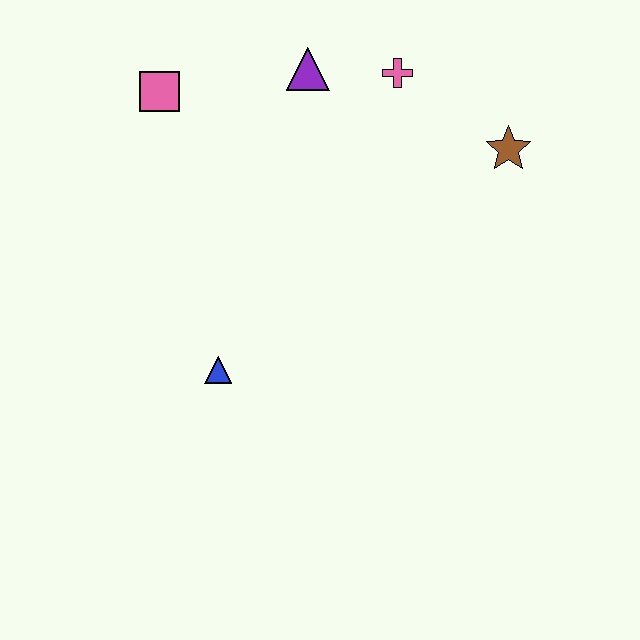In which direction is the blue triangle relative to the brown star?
The blue triangle is to the left of the brown star.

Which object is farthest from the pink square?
The brown star is farthest from the pink square.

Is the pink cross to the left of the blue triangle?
No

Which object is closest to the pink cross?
The purple triangle is closest to the pink cross.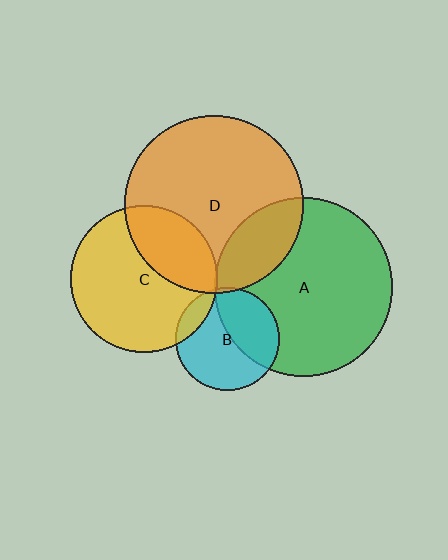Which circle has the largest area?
Circle D (orange).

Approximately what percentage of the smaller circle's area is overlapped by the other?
Approximately 40%.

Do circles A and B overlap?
Yes.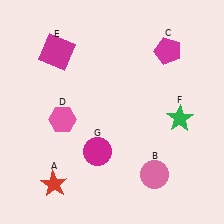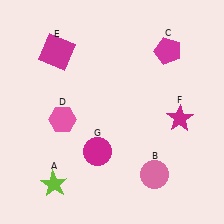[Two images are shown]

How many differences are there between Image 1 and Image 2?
There are 2 differences between the two images.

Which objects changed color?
A changed from red to lime. F changed from green to magenta.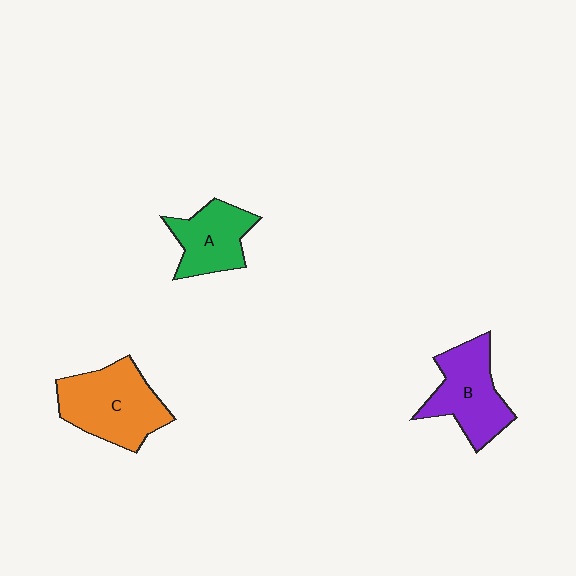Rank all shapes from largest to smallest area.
From largest to smallest: C (orange), B (purple), A (green).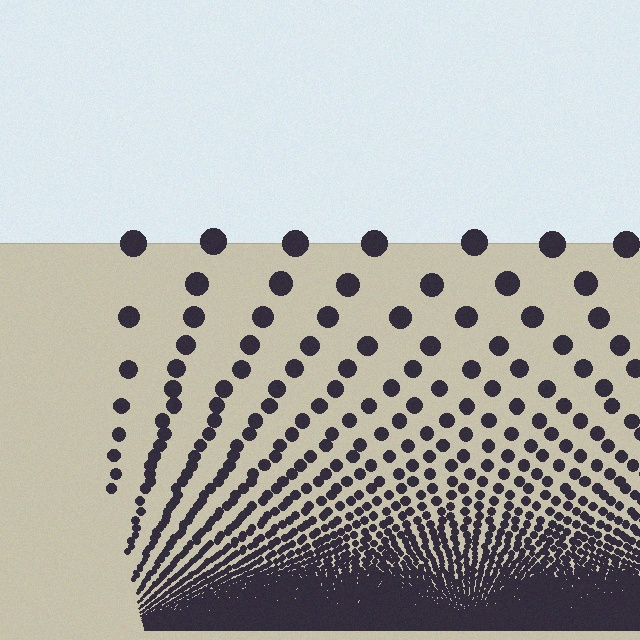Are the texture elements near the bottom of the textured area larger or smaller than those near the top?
Smaller. The gradient is inverted — elements near the bottom are smaller and denser.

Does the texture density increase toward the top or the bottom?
Density increases toward the bottom.